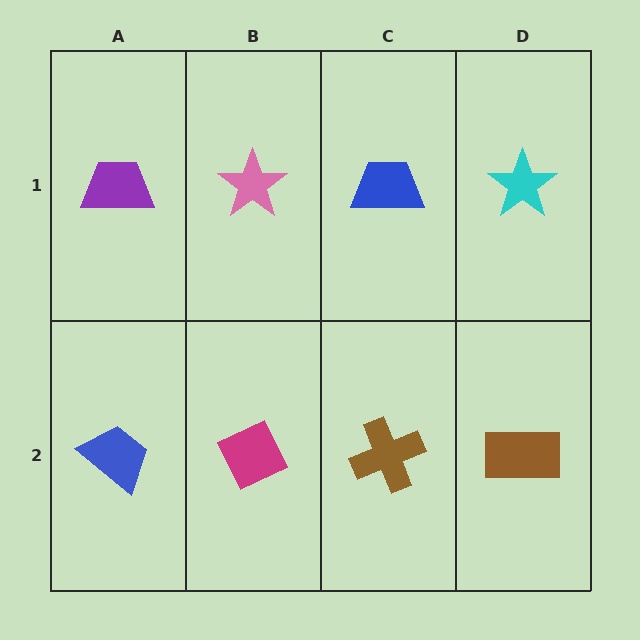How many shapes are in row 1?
4 shapes.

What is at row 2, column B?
A magenta diamond.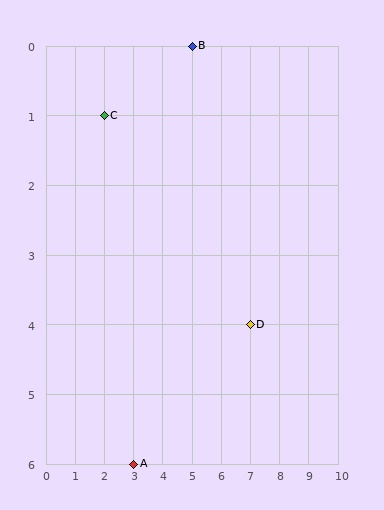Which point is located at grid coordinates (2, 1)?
Point C is at (2, 1).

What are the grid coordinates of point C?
Point C is at grid coordinates (2, 1).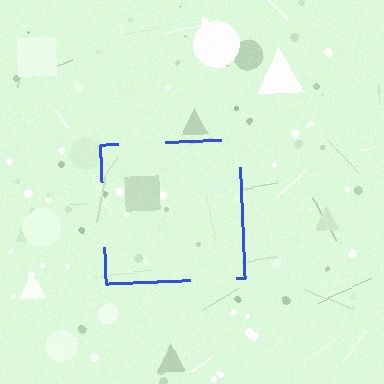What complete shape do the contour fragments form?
The contour fragments form a square.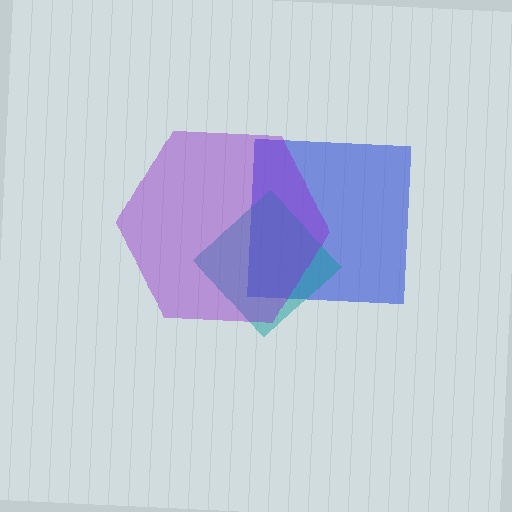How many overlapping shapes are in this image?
There are 3 overlapping shapes in the image.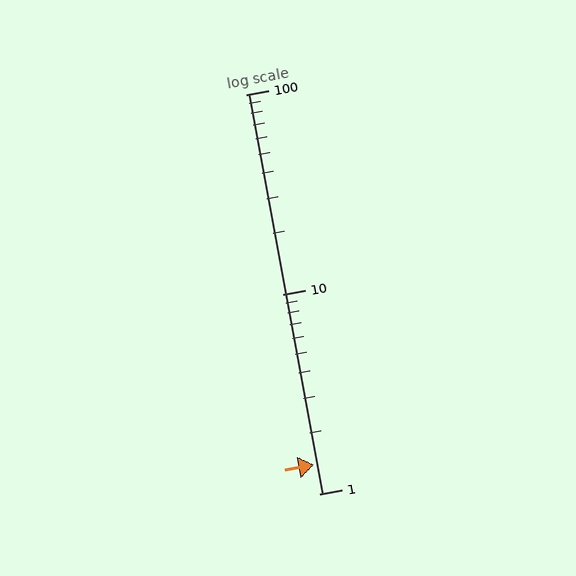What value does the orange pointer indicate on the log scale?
The pointer indicates approximately 1.4.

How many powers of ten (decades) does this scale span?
The scale spans 2 decades, from 1 to 100.